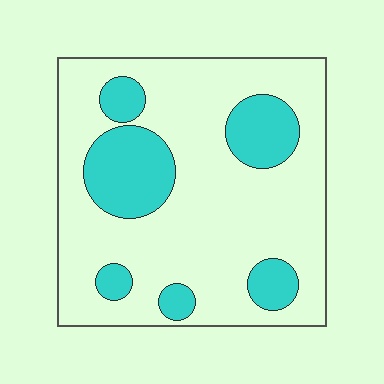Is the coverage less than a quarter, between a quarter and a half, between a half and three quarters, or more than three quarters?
Less than a quarter.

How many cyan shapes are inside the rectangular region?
6.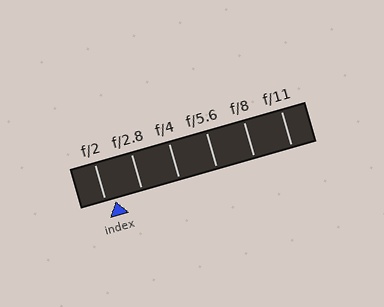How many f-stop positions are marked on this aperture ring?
There are 6 f-stop positions marked.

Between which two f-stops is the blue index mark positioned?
The index mark is between f/2 and f/2.8.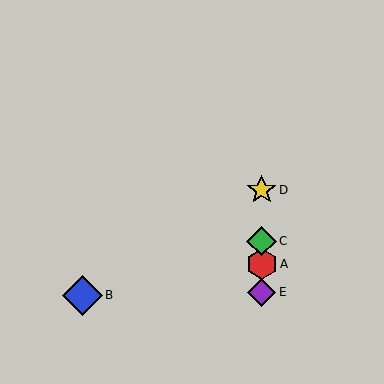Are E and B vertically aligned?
No, E is at x≈262 and B is at x≈82.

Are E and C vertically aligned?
Yes, both are at x≈262.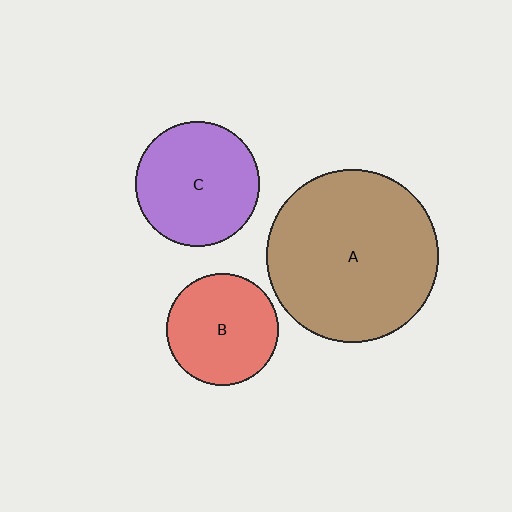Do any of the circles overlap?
No, none of the circles overlap.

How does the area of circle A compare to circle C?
Approximately 1.9 times.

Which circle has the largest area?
Circle A (brown).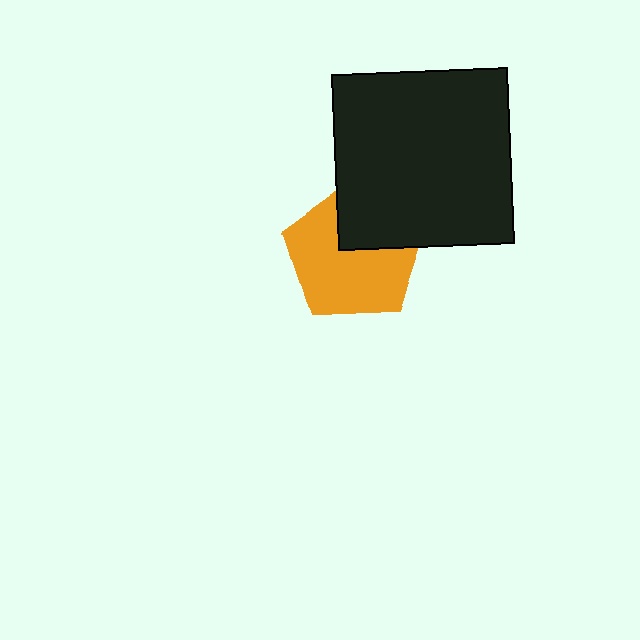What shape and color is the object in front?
The object in front is a black square.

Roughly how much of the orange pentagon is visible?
Most of it is visible (roughly 69%).